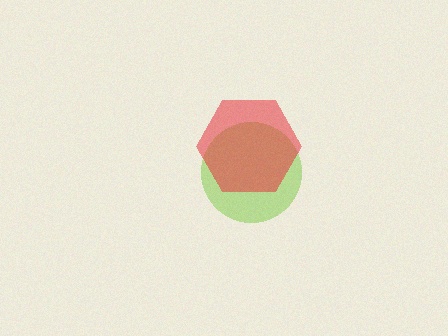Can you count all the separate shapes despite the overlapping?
Yes, there are 2 separate shapes.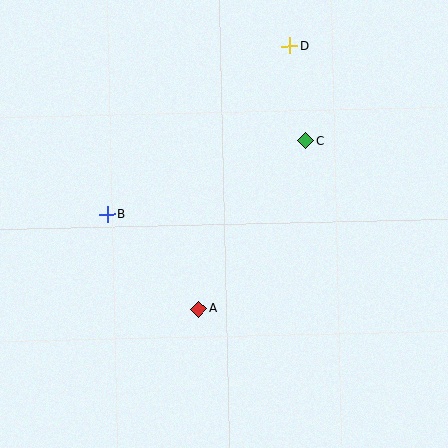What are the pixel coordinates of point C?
Point C is at (306, 141).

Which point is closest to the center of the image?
Point A at (199, 309) is closest to the center.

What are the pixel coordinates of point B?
Point B is at (107, 214).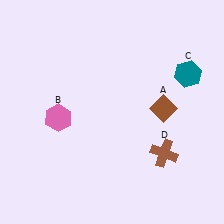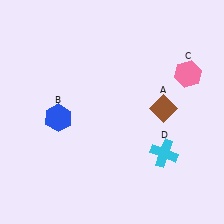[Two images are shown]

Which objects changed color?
B changed from pink to blue. C changed from teal to pink. D changed from brown to cyan.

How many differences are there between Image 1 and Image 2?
There are 3 differences between the two images.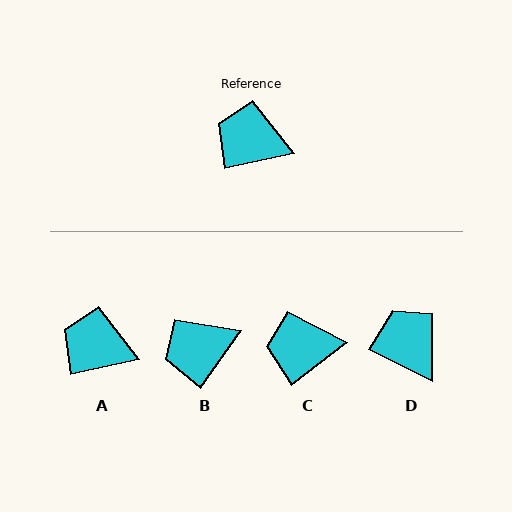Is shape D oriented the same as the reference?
No, it is off by about 39 degrees.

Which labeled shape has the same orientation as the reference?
A.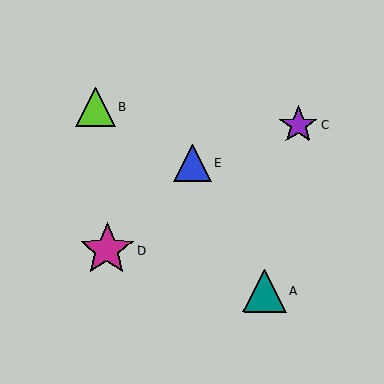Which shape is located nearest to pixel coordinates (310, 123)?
The purple star (labeled C) at (298, 125) is nearest to that location.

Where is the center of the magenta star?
The center of the magenta star is at (107, 250).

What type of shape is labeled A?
Shape A is a teal triangle.